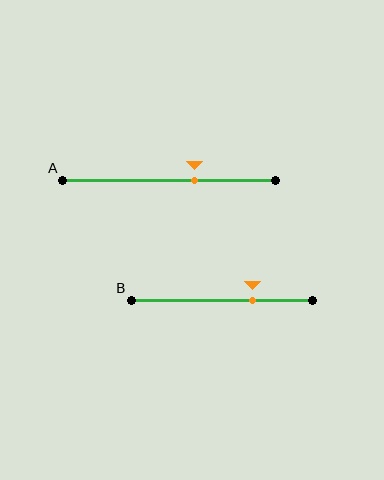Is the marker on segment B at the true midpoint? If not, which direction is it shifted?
No, the marker on segment B is shifted to the right by about 17% of the segment length.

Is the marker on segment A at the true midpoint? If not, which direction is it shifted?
No, the marker on segment A is shifted to the right by about 12% of the segment length.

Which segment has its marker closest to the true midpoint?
Segment A has its marker closest to the true midpoint.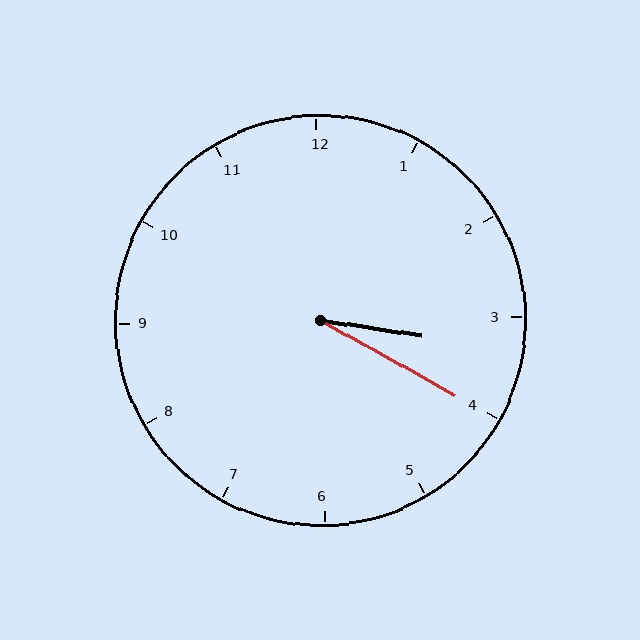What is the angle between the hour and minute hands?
Approximately 20 degrees.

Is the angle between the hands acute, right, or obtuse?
It is acute.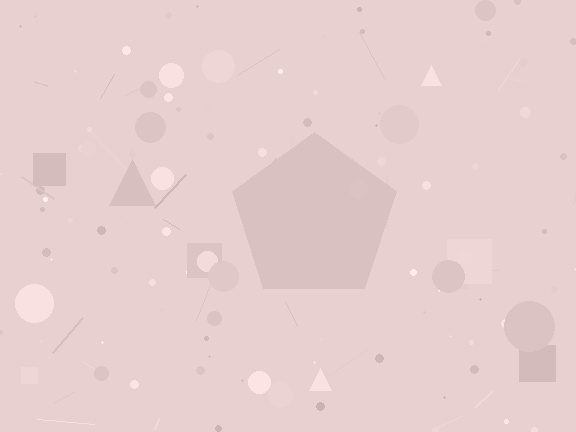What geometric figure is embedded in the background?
A pentagon is embedded in the background.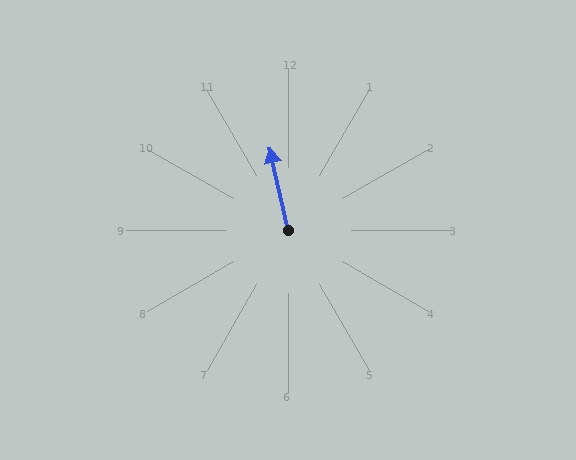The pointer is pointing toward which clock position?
Roughly 12 o'clock.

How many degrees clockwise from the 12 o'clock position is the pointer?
Approximately 348 degrees.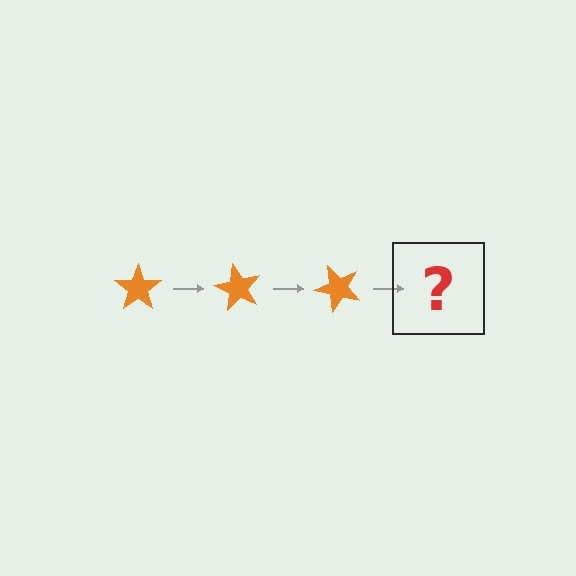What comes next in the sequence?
The next element should be an orange star rotated 180 degrees.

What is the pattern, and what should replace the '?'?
The pattern is that the star rotates 60 degrees each step. The '?' should be an orange star rotated 180 degrees.